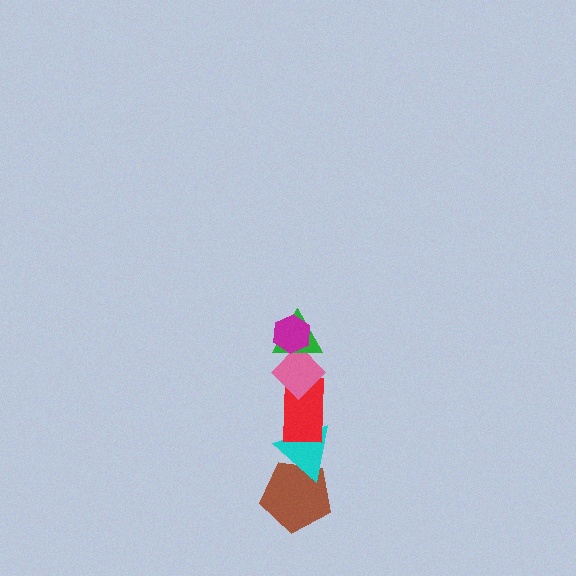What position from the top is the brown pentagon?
The brown pentagon is 6th from the top.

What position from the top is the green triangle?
The green triangle is 2nd from the top.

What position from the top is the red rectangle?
The red rectangle is 4th from the top.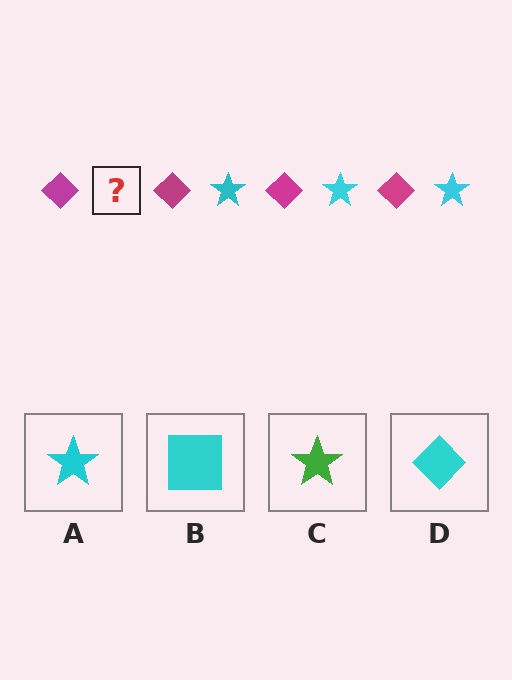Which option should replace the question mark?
Option A.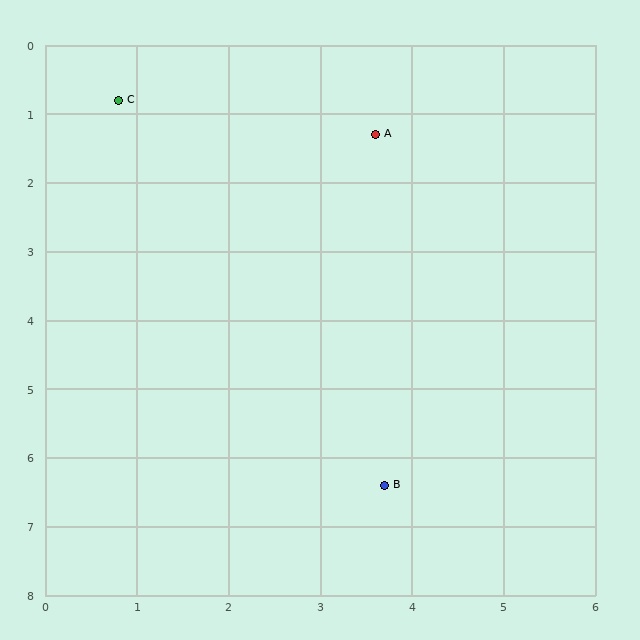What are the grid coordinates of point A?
Point A is at approximately (3.6, 1.3).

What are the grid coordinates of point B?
Point B is at approximately (3.7, 6.4).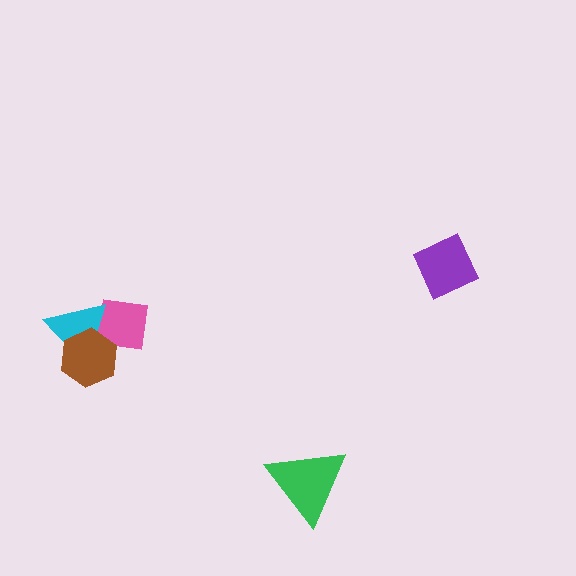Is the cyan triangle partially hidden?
Yes, it is partially covered by another shape.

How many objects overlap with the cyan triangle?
2 objects overlap with the cyan triangle.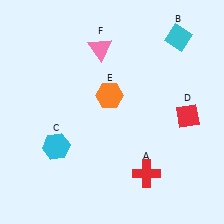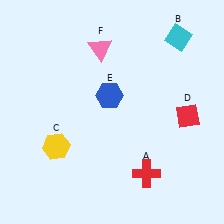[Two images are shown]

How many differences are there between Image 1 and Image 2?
There are 2 differences between the two images.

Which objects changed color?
C changed from cyan to yellow. E changed from orange to blue.